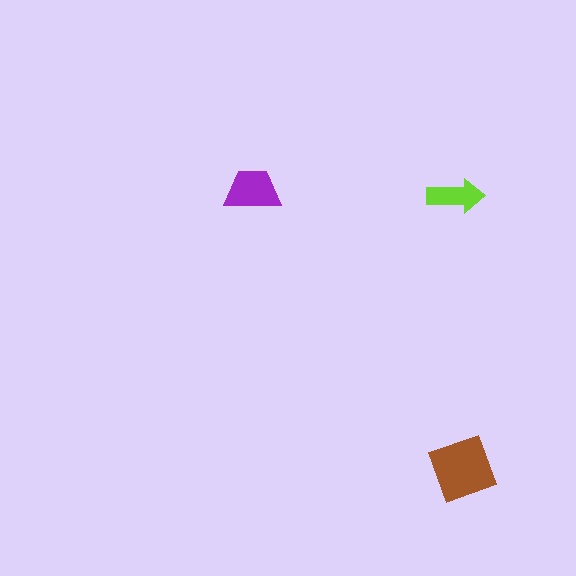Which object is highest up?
The purple trapezoid is topmost.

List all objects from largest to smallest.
The brown diamond, the purple trapezoid, the lime arrow.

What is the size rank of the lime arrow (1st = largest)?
3rd.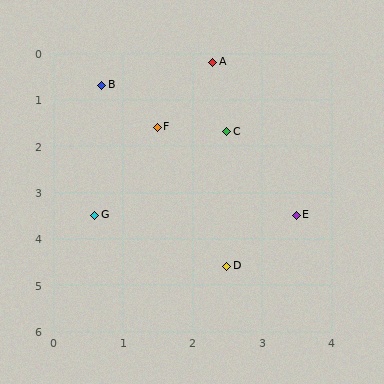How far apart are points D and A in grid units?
Points D and A are about 4.4 grid units apart.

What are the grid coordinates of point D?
Point D is at approximately (2.5, 4.6).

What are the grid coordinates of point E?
Point E is at approximately (3.5, 3.5).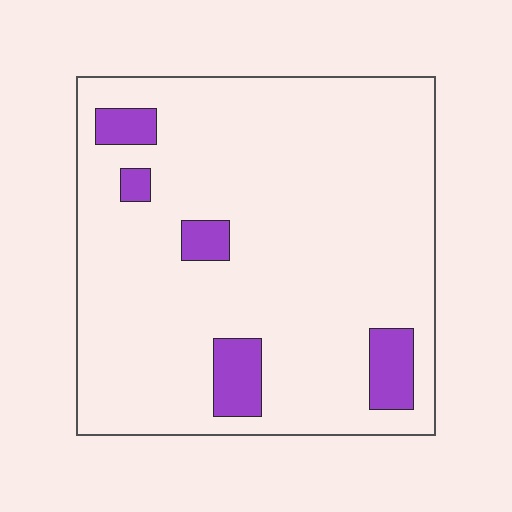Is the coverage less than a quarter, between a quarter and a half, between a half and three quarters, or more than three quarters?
Less than a quarter.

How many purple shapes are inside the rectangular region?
5.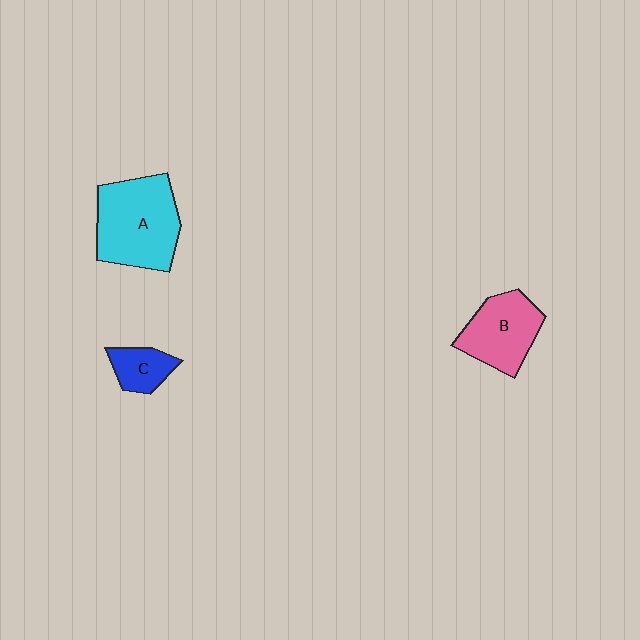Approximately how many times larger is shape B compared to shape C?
Approximately 1.9 times.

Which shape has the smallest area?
Shape C (blue).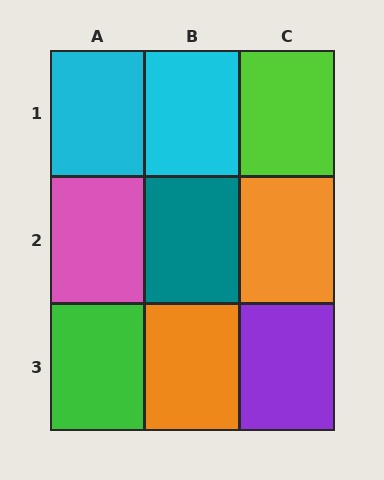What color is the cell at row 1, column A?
Cyan.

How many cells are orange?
2 cells are orange.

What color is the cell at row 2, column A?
Pink.